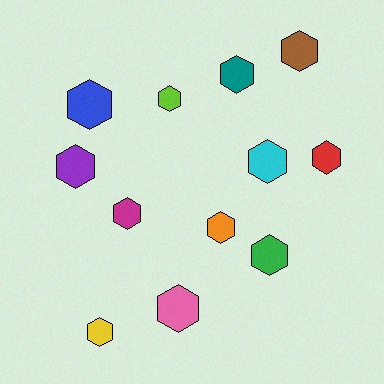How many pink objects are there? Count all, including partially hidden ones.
There is 1 pink object.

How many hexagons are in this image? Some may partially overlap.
There are 12 hexagons.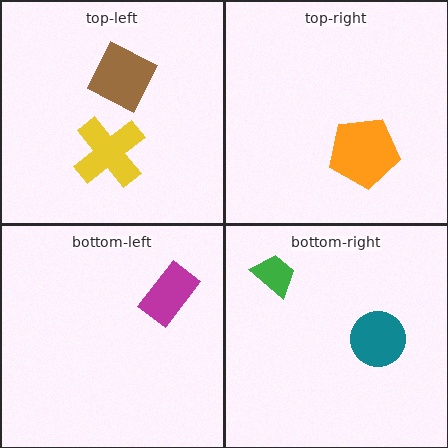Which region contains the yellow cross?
The top-left region.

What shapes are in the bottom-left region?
The magenta rectangle.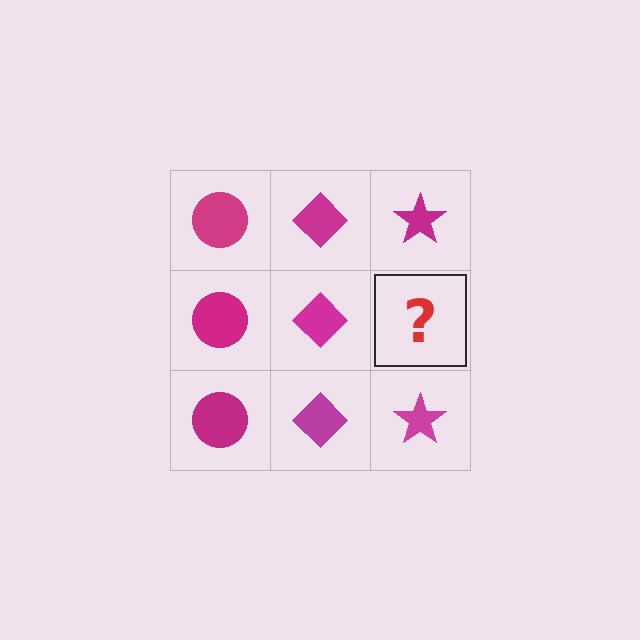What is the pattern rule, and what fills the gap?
The rule is that each column has a consistent shape. The gap should be filled with a magenta star.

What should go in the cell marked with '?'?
The missing cell should contain a magenta star.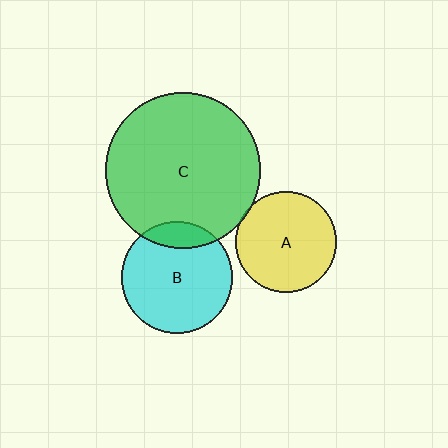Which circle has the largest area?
Circle C (green).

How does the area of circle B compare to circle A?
Approximately 1.2 times.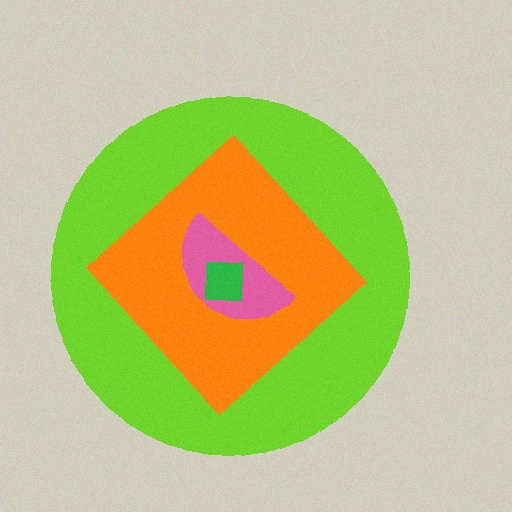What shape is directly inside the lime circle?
The orange diamond.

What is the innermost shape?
The green square.